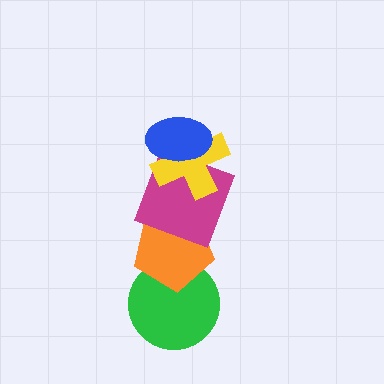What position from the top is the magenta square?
The magenta square is 3rd from the top.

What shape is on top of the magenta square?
The yellow cross is on top of the magenta square.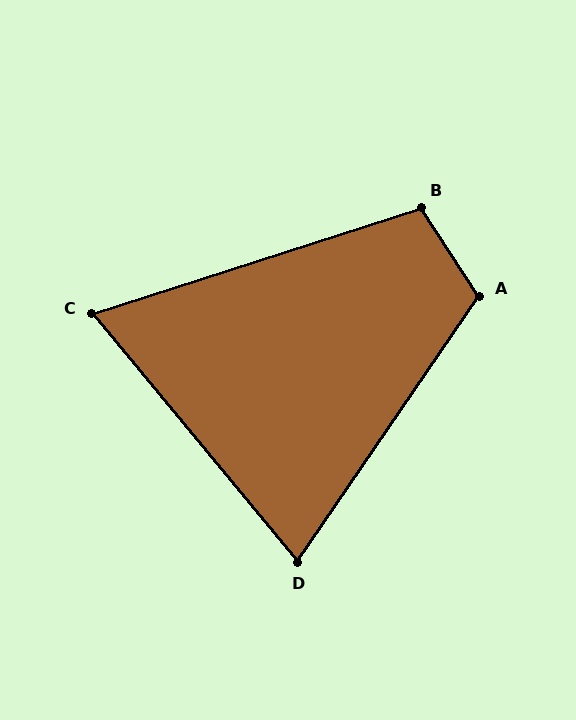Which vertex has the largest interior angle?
A, at approximately 112 degrees.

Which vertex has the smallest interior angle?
C, at approximately 68 degrees.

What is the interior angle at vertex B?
Approximately 106 degrees (obtuse).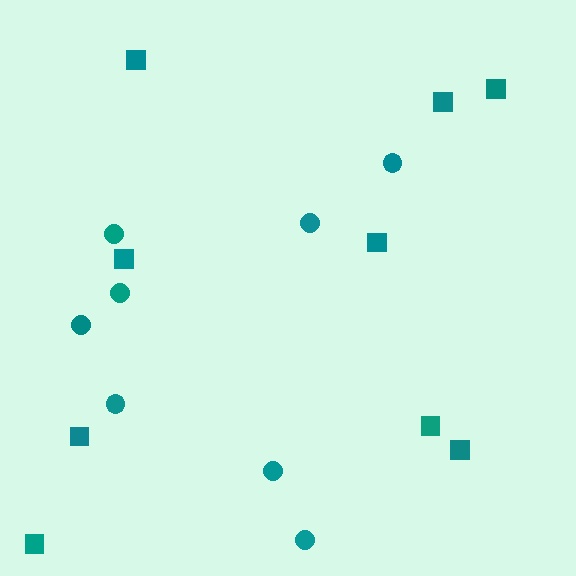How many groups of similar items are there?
There are 2 groups: one group of squares (9) and one group of circles (8).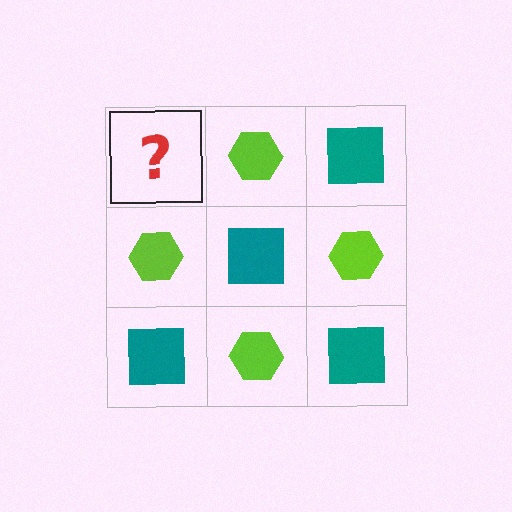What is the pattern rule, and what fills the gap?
The rule is that it alternates teal square and lime hexagon in a checkerboard pattern. The gap should be filled with a teal square.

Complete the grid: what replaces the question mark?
The question mark should be replaced with a teal square.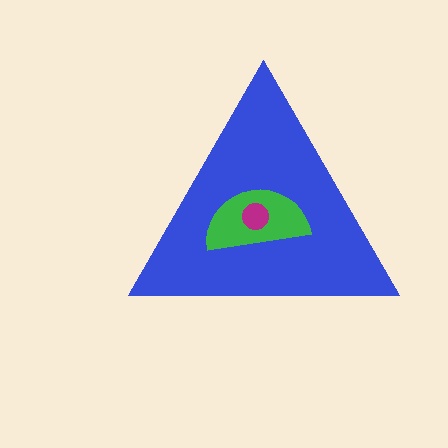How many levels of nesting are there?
3.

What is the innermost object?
The magenta circle.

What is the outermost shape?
The blue triangle.